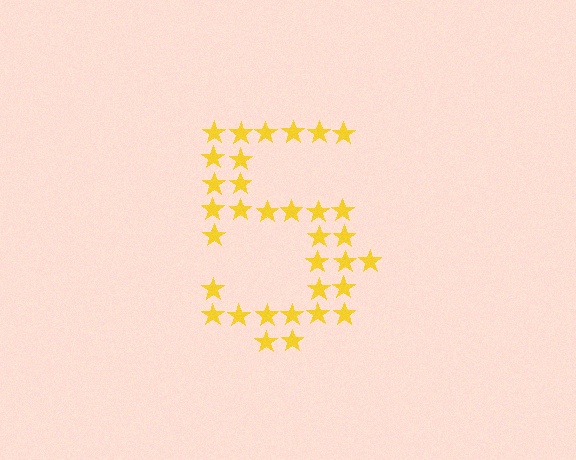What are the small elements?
The small elements are stars.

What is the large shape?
The large shape is the digit 5.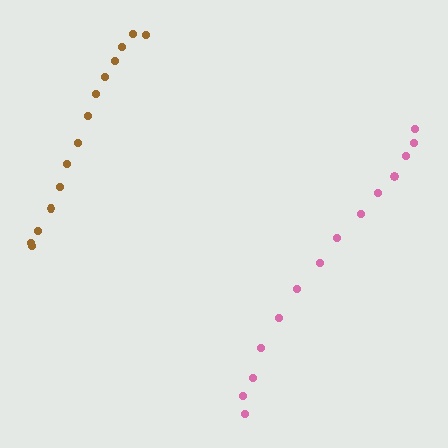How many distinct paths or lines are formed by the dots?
There are 2 distinct paths.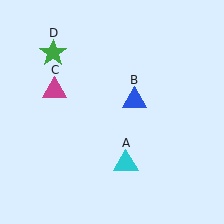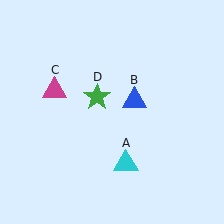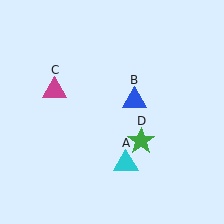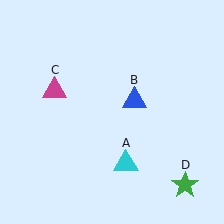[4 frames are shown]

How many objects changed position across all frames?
1 object changed position: green star (object D).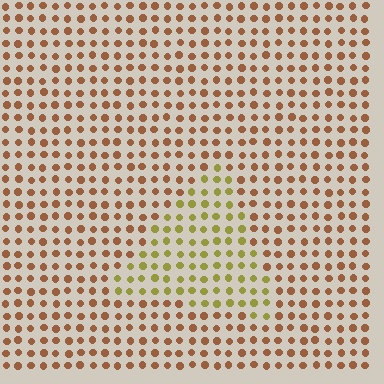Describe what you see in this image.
The image is filled with small brown elements in a uniform arrangement. A triangle-shaped region is visible where the elements are tinted to a slightly different hue, forming a subtle color boundary.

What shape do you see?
I see a triangle.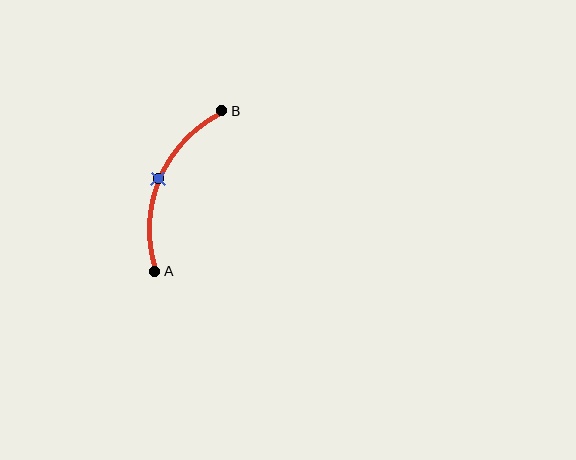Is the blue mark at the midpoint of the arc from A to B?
Yes. The blue mark lies on the arc at equal arc-length from both A and B — it is the arc midpoint.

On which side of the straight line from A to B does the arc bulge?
The arc bulges to the left of the straight line connecting A and B.